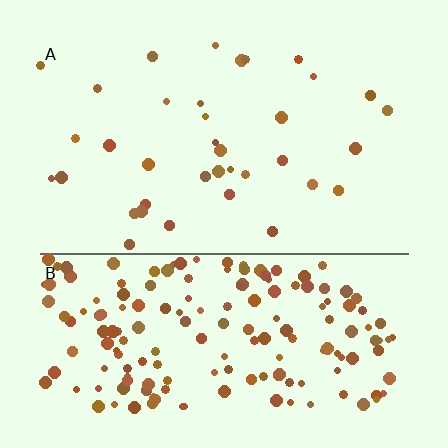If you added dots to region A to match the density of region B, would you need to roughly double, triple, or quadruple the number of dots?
Approximately quadruple.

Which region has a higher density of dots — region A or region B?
B (the bottom).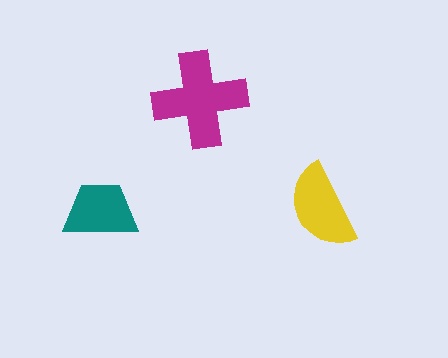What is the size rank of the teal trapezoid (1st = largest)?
3rd.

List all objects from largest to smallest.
The magenta cross, the yellow semicircle, the teal trapezoid.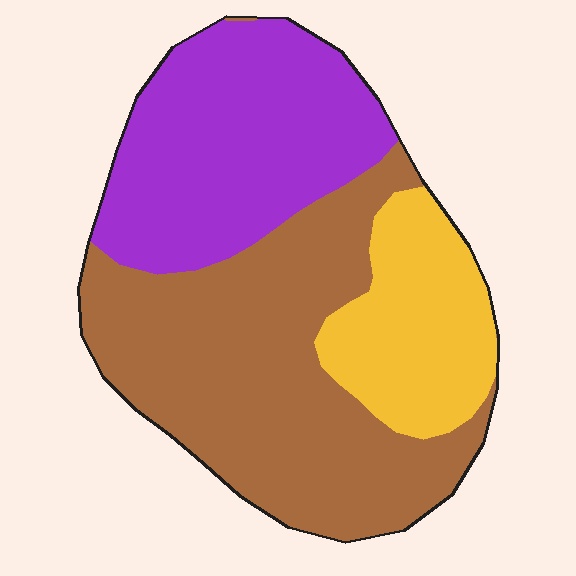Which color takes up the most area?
Brown, at roughly 50%.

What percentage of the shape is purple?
Purple covers about 35% of the shape.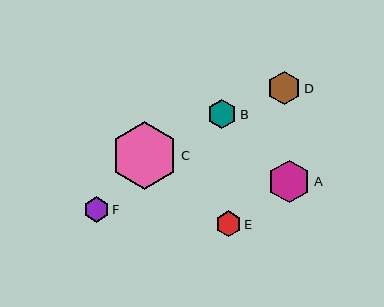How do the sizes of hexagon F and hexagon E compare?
Hexagon F and hexagon E are approximately the same size.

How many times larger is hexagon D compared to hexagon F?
Hexagon D is approximately 1.3 times the size of hexagon F.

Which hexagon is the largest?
Hexagon C is the largest with a size of approximately 68 pixels.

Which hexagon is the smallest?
Hexagon E is the smallest with a size of approximately 26 pixels.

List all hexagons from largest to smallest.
From largest to smallest: C, A, D, B, F, E.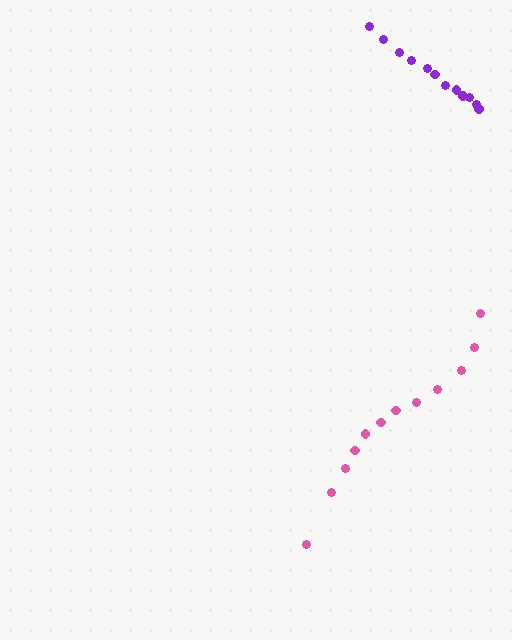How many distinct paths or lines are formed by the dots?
There are 2 distinct paths.